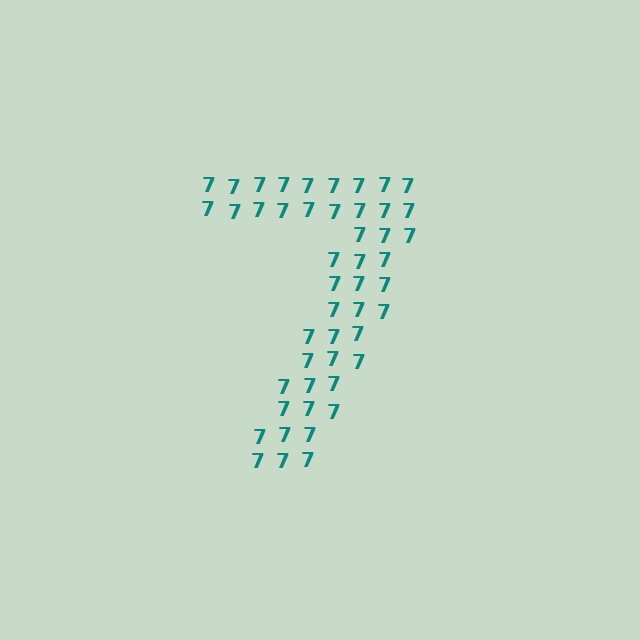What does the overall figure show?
The overall figure shows the digit 7.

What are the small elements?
The small elements are digit 7's.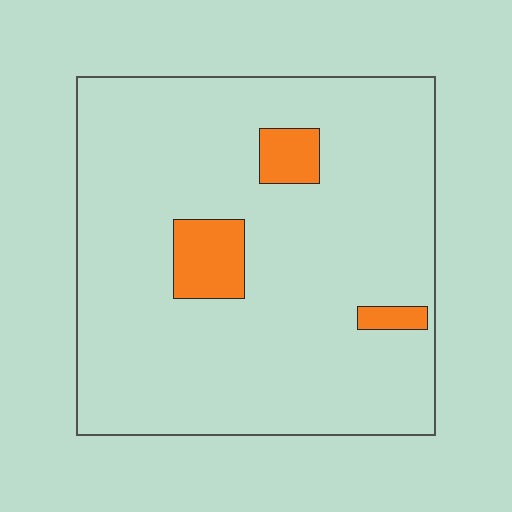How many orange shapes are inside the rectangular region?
3.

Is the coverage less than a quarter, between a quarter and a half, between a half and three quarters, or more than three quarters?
Less than a quarter.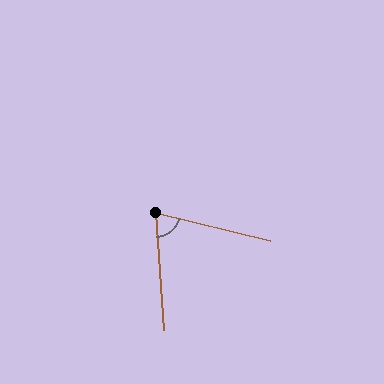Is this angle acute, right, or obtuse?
It is acute.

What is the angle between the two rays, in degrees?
Approximately 73 degrees.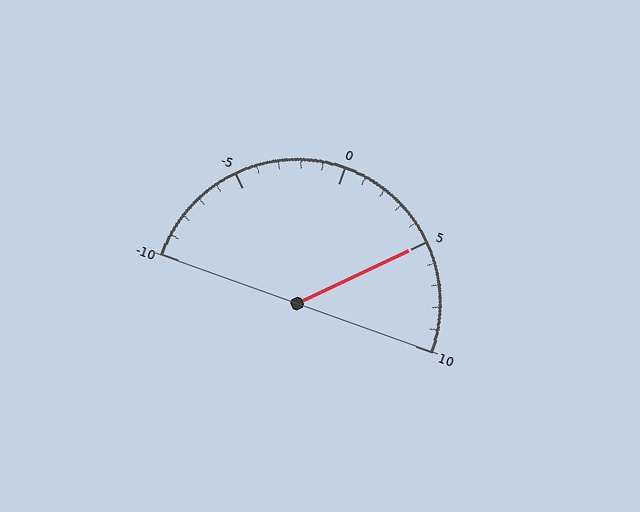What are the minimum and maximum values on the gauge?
The gauge ranges from -10 to 10.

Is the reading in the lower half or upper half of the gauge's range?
The reading is in the upper half of the range (-10 to 10).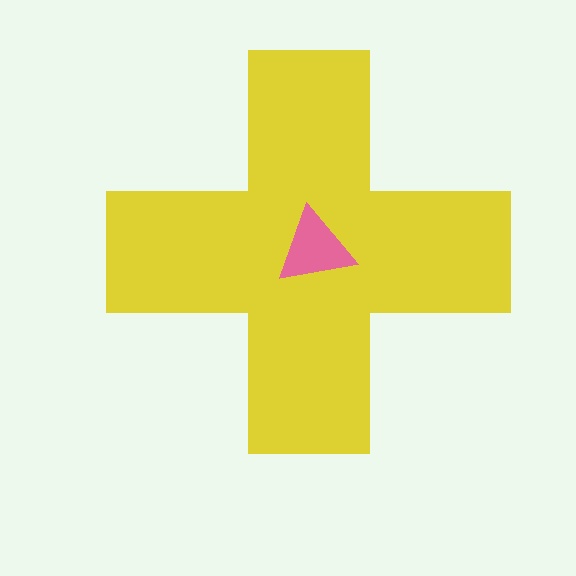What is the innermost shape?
The pink triangle.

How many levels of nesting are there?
2.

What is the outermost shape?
The yellow cross.